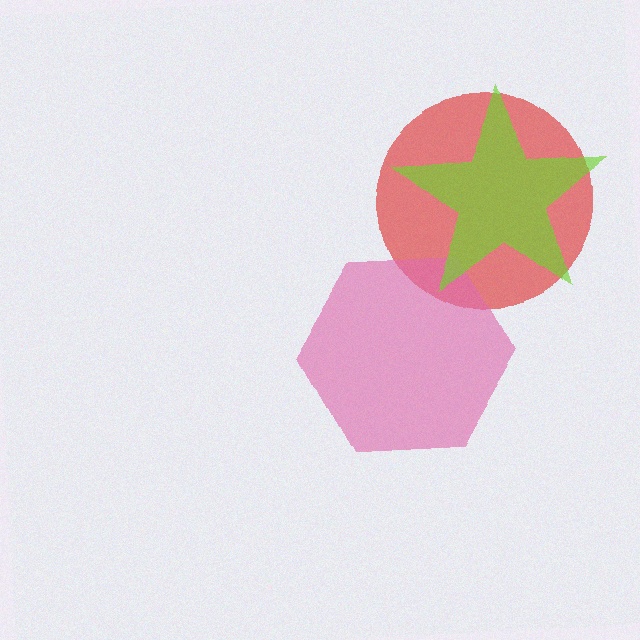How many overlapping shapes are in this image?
There are 3 overlapping shapes in the image.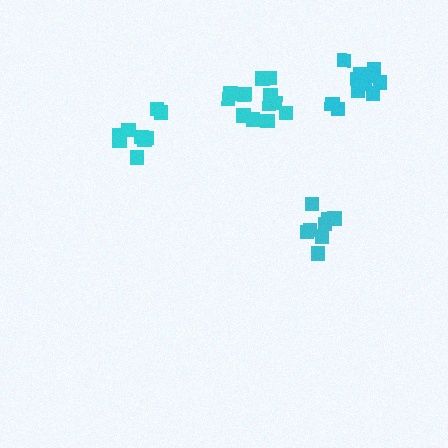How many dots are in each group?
Group 1: 12 dots, Group 2: 11 dots, Group 3: 9 dots, Group 4: 8 dots (40 total).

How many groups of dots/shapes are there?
There are 4 groups.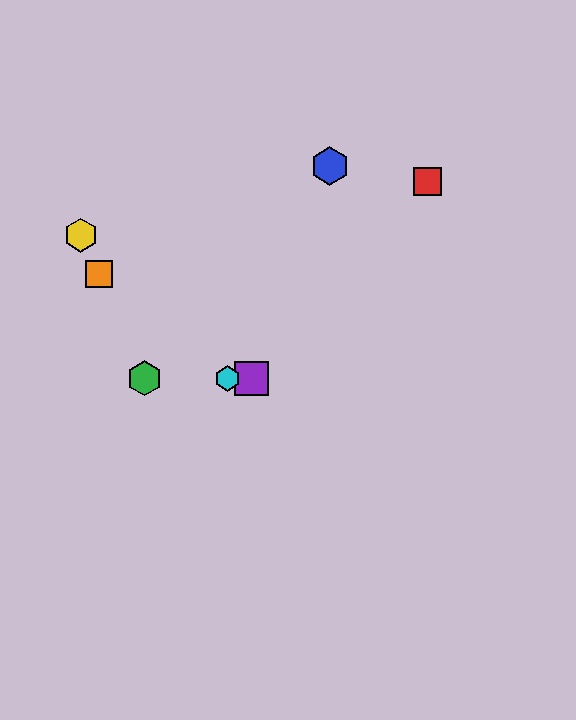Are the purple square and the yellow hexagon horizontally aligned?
No, the purple square is at y≈378 and the yellow hexagon is at y≈235.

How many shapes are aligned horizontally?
3 shapes (the green hexagon, the purple square, the cyan hexagon) are aligned horizontally.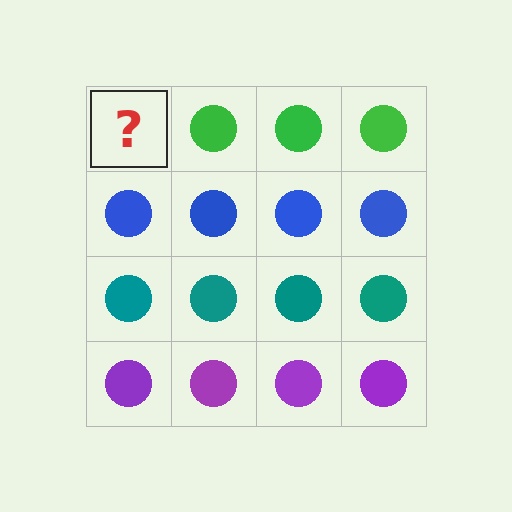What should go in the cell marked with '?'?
The missing cell should contain a green circle.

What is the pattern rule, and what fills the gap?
The rule is that each row has a consistent color. The gap should be filled with a green circle.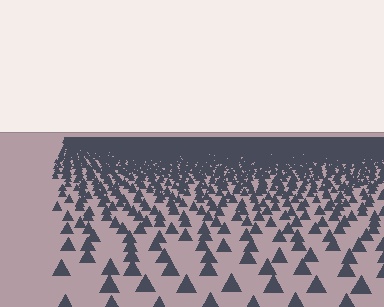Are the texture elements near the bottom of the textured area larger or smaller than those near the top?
Larger. Near the bottom, elements are closer to the viewer and appear at a bigger on-screen size.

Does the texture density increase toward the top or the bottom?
Density increases toward the top.